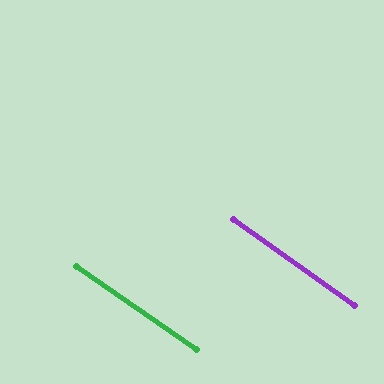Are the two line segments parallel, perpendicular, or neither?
Parallel — their directions differ by only 0.5°.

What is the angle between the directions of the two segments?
Approximately 0 degrees.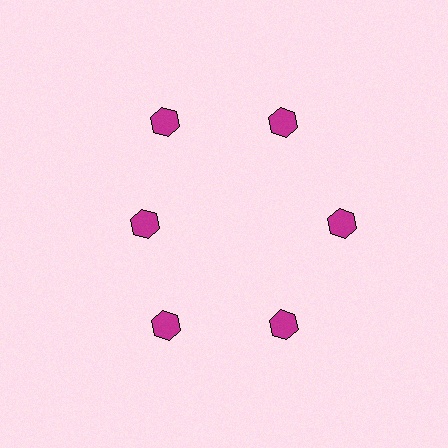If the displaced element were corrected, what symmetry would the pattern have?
It would have 6-fold rotational symmetry — the pattern would map onto itself every 60 degrees.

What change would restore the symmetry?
The symmetry would be restored by moving it outward, back onto the ring so that all 6 hexagons sit at equal angles and equal distance from the center.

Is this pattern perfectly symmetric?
No. The 6 magenta hexagons are arranged in a ring, but one element near the 9 o'clock position is pulled inward toward the center, breaking the 6-fold rotational symmetry.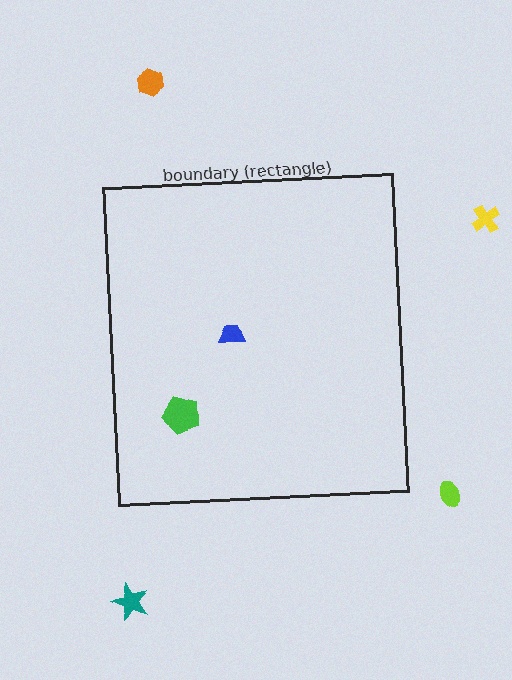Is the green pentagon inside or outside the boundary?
Inside.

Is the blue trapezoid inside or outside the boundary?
Inside.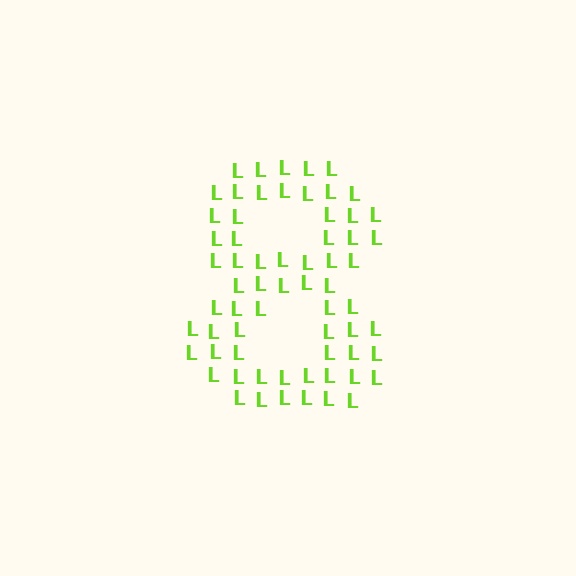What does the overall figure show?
The overall figure shows the digit 8.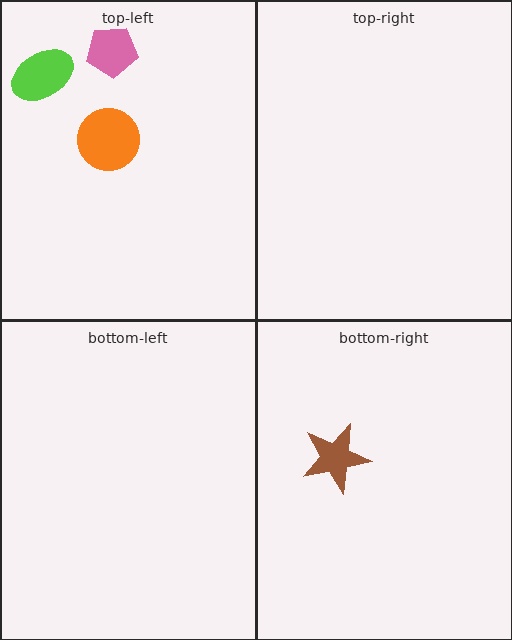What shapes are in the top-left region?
The pink pentagon, the lime ellipse, the orange circle.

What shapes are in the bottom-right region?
The brown star.